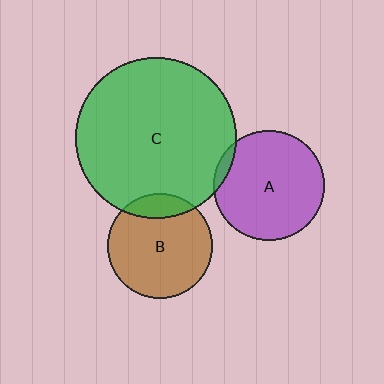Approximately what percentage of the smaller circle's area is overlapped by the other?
Approximately 5%.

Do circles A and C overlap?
Yes.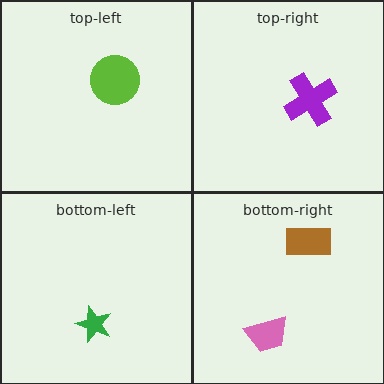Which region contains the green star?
The bottom-left region.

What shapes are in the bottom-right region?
The pink trapezoid, the brown rectangle.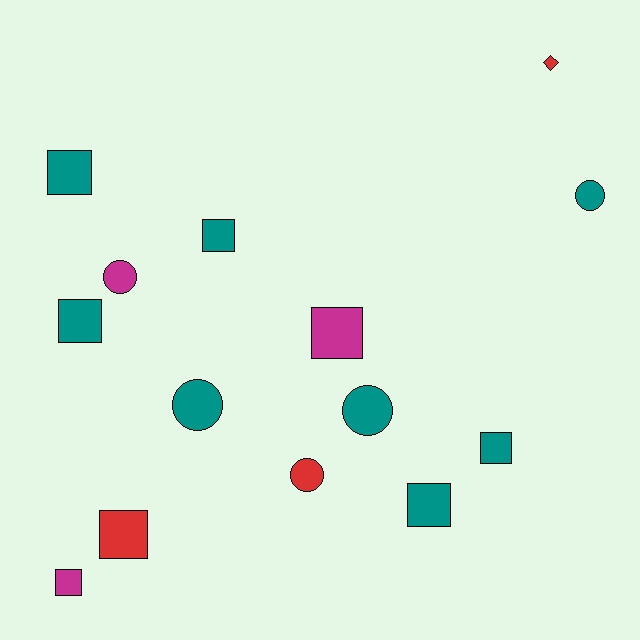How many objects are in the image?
There are 14 objects.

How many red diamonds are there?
There is 1 red diamond.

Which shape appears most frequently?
Square, with 8 objects.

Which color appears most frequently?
Teal, with 8 objects.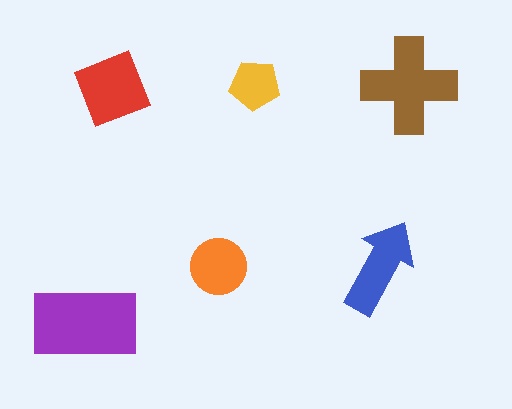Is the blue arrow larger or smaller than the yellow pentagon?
Larger.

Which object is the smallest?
The yellow pentagon.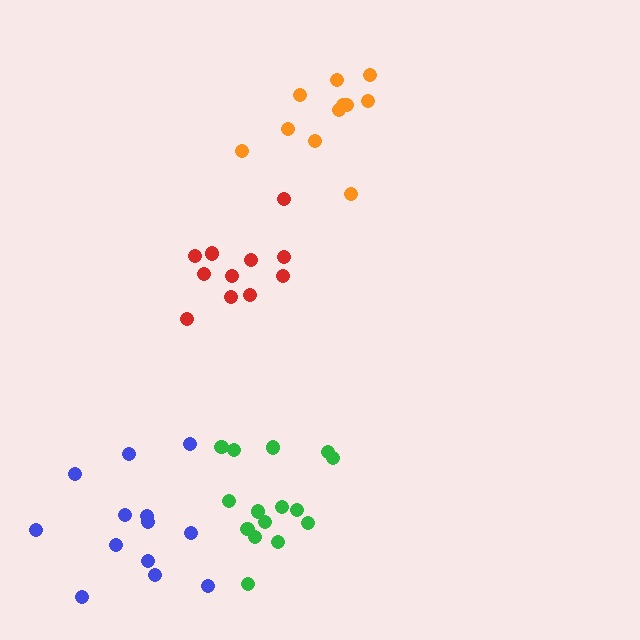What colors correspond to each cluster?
The clusters are colored: orange, blue, red, green.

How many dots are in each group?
Group 1: 11 dots, Group 2: 13 dots, Group 3: 11 dots, Group 4: 16 dots (51 total).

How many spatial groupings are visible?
There are 4 spatial groupings.